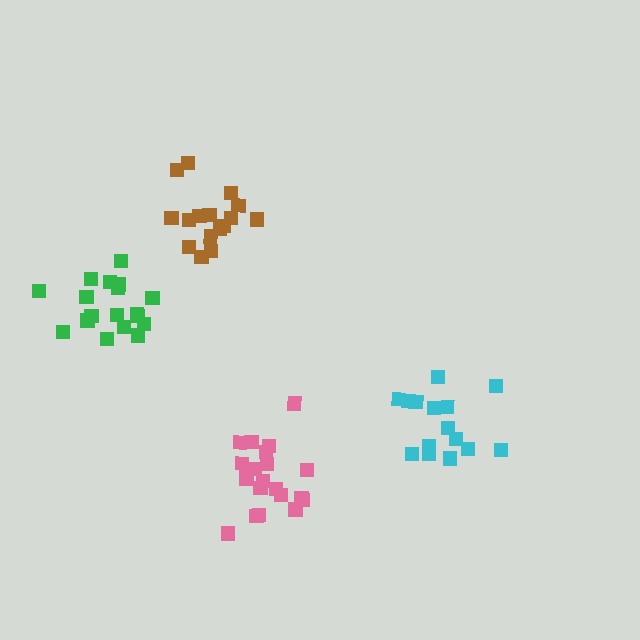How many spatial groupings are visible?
There are 4 spatial groupings.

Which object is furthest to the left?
The green cluster is leftmost.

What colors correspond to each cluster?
The clusters are colored: pink, cyan, brown, green.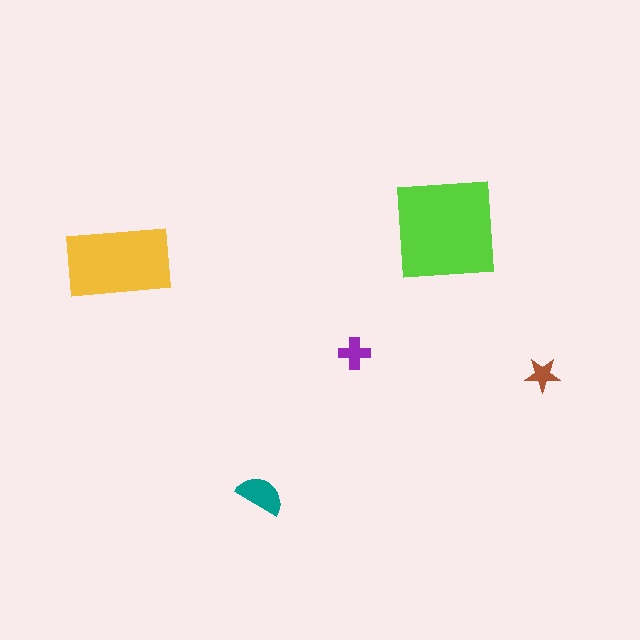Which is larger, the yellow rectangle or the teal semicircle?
The yellow rectangle.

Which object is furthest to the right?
The brown star is rightmost.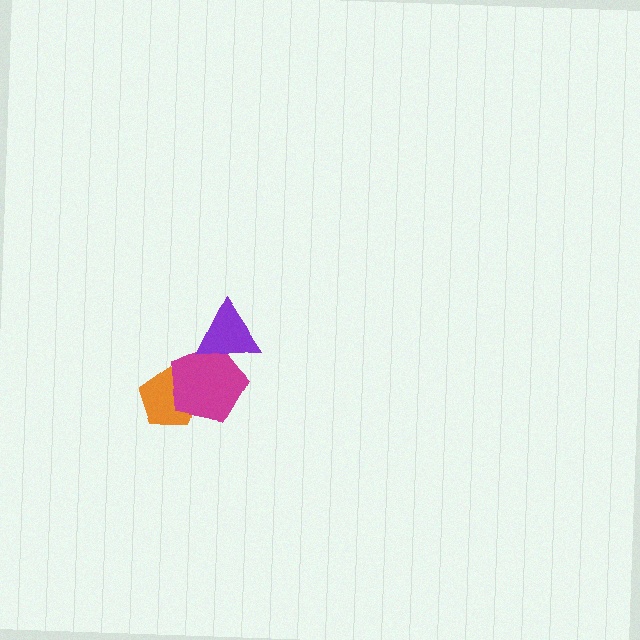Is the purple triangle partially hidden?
No, no other shape covers it.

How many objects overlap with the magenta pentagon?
2 objects overlap with the magenta pentagon.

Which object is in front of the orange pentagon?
The magenta pentagon is in front of the orange pentagon.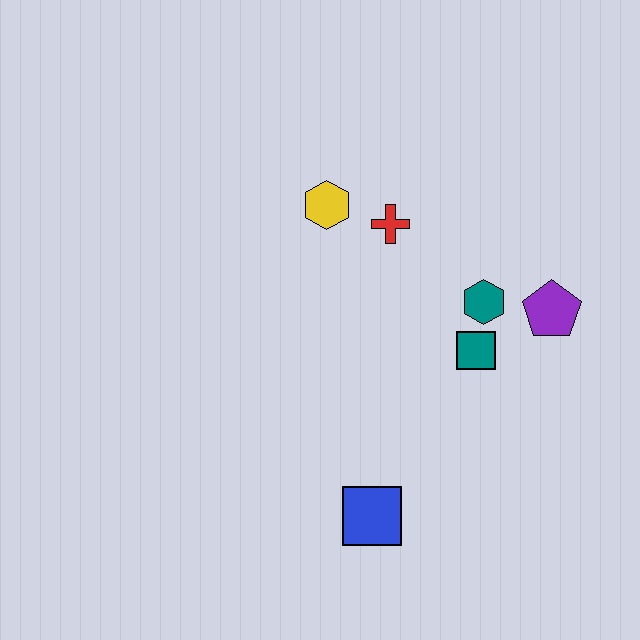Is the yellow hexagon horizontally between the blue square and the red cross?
No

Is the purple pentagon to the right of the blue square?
Yes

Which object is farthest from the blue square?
The yellow hexagon is farthest from the blue square.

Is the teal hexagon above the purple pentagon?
Yes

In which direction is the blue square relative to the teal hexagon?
The blue square is below the teal hexagon.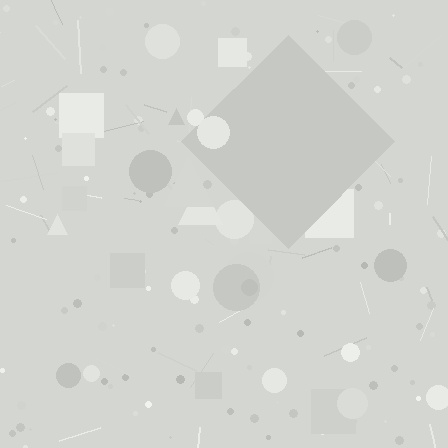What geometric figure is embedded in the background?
A diamond is embedded in the background.